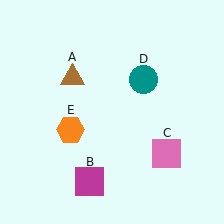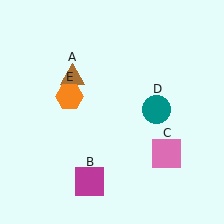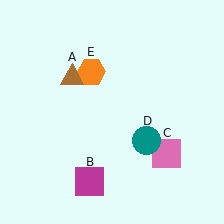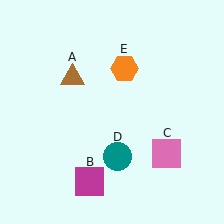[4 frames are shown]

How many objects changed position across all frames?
2 objects changed position: teal circle (object D), orange hexagon (object E).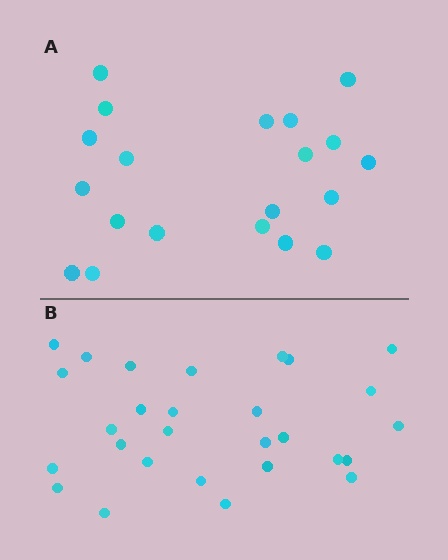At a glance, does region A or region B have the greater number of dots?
Region B (the bottom region) has more dots.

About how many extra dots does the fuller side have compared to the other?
Region B has roughly 8 or so more dots than region A.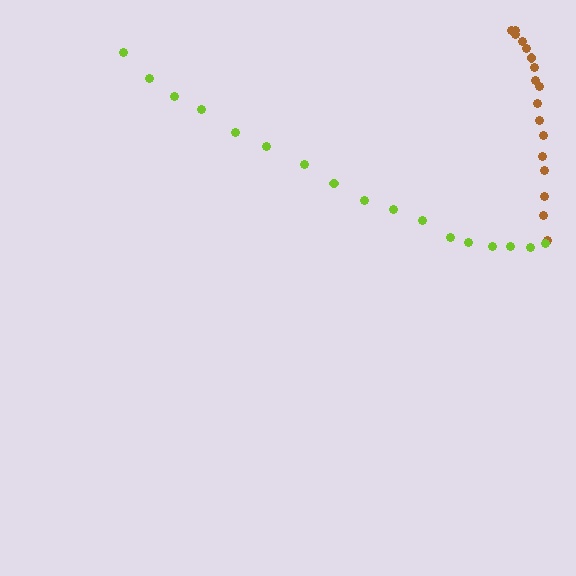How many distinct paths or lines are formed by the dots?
There are 2 distinct paths.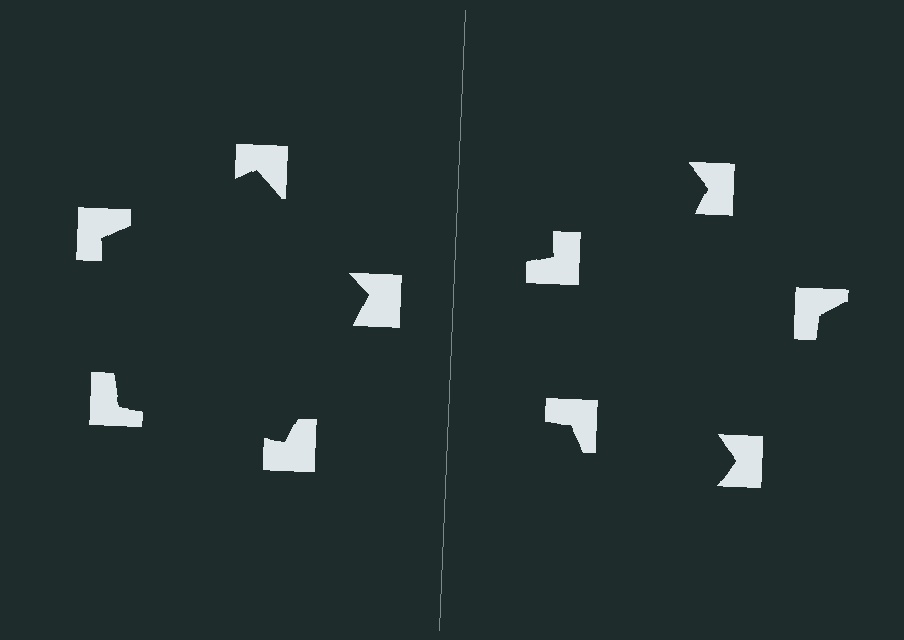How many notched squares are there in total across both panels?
10 — 5 on each side.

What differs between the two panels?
The notched squares are positioned identically on both sides; only the wedge orientations differ. On the left they align to a pentagon; on the right they are misaligned.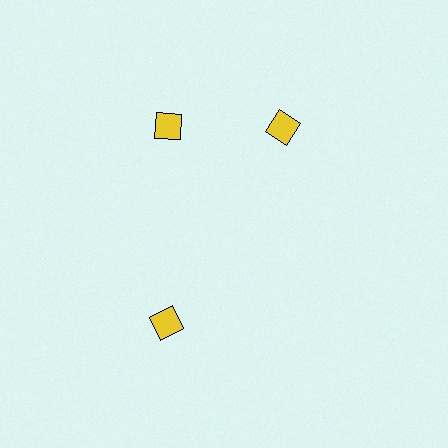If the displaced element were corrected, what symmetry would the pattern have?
It would have 3-fold rotational symmetry — the pattern would map onto itself every 120 degrees.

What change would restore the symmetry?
The symmetry would be restored by rotating it back into even spacing with its neighbors so that all 3 diamonds sit at equal angles and equal distance from the center.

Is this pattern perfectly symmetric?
No. The 3 yellow diamonds are arranged in a ring, but one element near the 3 o'clock position is rotated out of alignment along the ring, breaking the 3-fold rotational symmetry.